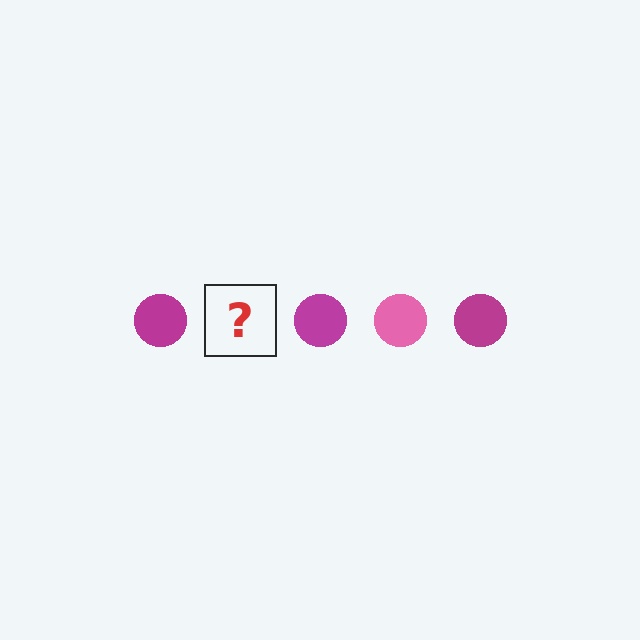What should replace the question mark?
The question mark should be replaced with a pink circle.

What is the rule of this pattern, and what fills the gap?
The rule is that the pattern cycles through magenta, pink circles. The gap should be filled with a pink circle.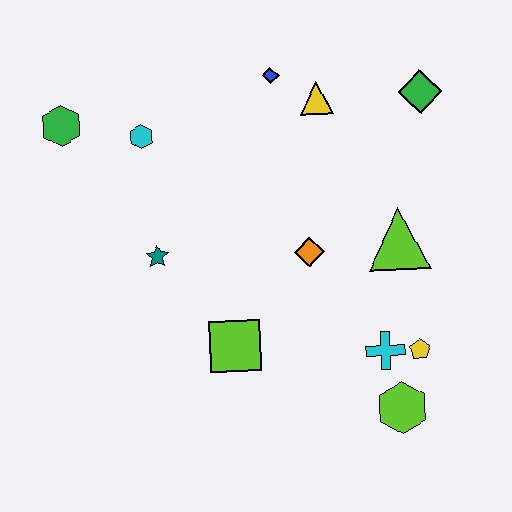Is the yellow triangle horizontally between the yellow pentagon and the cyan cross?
No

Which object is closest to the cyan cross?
The yellow pentagon is closest to the cyan cross.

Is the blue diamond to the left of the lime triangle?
Yes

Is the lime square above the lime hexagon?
Yes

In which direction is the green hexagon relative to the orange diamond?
The green hexagon is to the left of the orange diamond.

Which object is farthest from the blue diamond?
The lime hexagon is farthest from the blue diamond.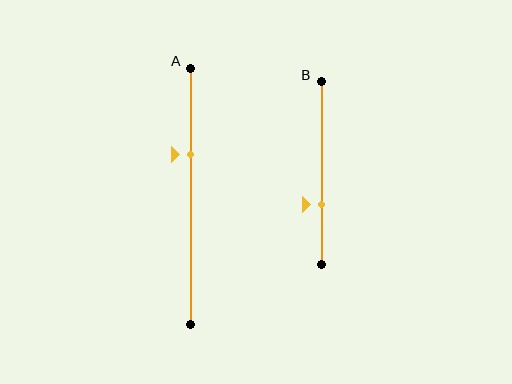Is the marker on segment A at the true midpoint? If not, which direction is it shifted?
No, the marker on segment A is shifted upward by about 16% of the segment length.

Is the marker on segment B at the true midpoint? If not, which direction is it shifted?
No, the marker on segment B is shifted downward by about 17% of the segment length.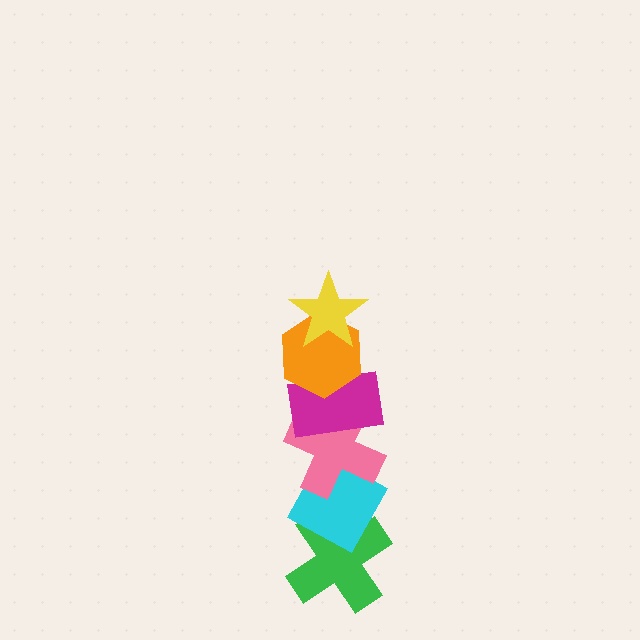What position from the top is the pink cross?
The pink cross is 4th from the top.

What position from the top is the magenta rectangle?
The magenta rectangle is 3rd from the top.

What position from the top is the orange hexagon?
The orange hexagon is 2nd from the top.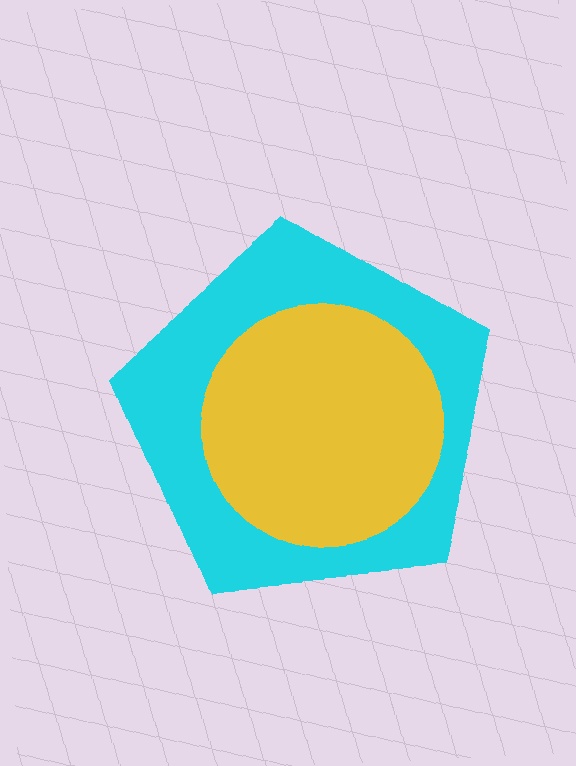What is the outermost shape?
The cyan pentagon.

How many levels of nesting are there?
2.